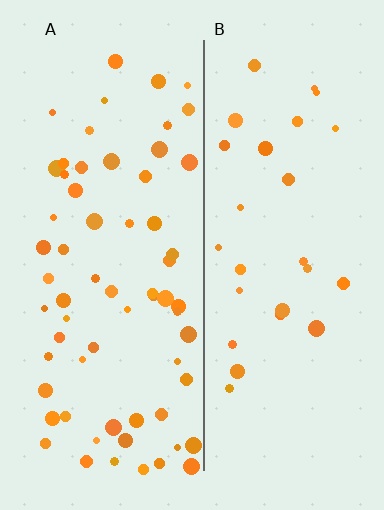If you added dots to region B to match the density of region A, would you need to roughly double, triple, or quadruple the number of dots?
Approximately double.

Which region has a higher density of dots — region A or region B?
A (the left).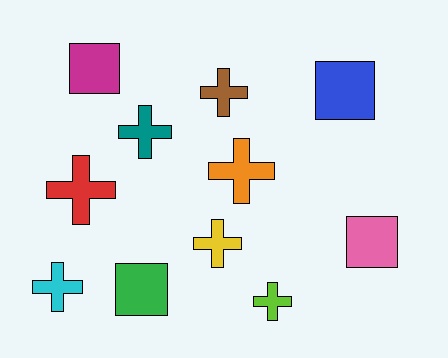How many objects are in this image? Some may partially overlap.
There are 11 objects.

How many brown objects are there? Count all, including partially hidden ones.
There is 1 brown object.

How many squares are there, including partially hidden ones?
There are 4 squares.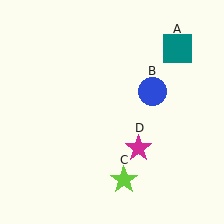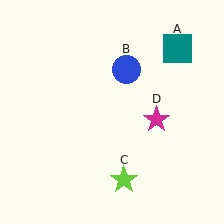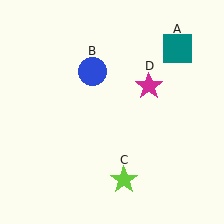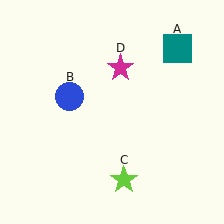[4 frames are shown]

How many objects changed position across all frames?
2 objects changed position: blue circle (object B), magenta star (object D).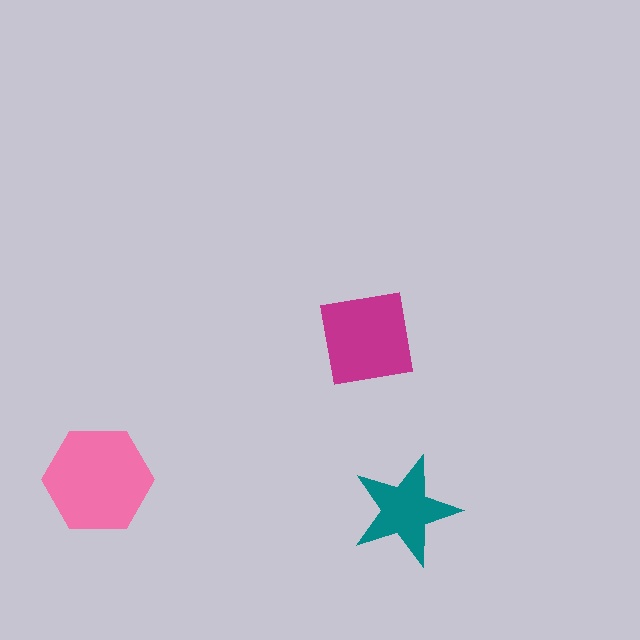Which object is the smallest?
The teal star.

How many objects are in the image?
There are 3 objects in the image.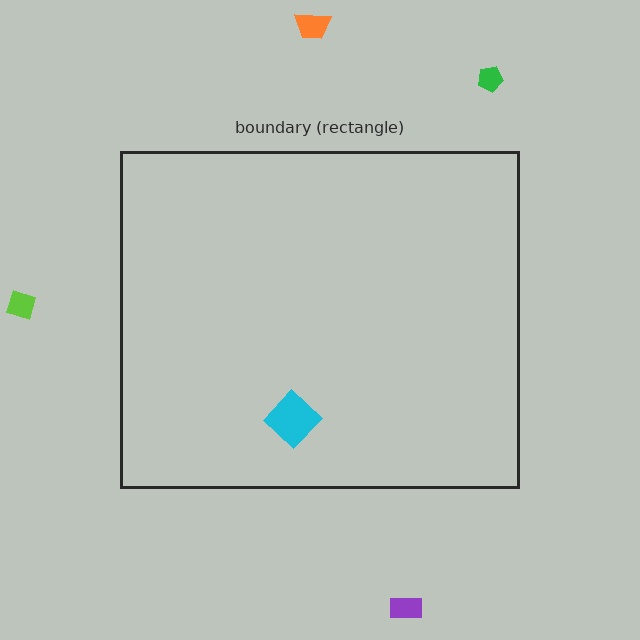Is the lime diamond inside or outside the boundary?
Outside.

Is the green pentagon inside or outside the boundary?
Outside.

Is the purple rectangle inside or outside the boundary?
Outside.